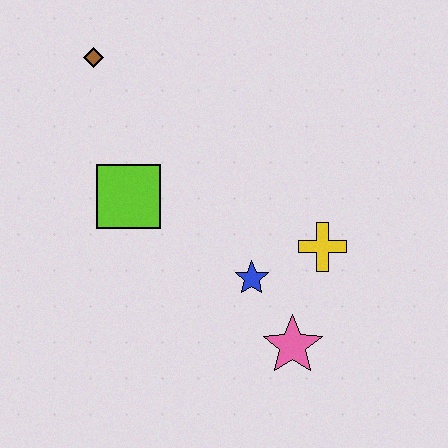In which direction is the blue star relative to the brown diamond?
The blue star is below the brown diamond.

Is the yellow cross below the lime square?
Yes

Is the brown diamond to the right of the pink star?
No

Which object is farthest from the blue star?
The brown diamond is farthest from the blue star.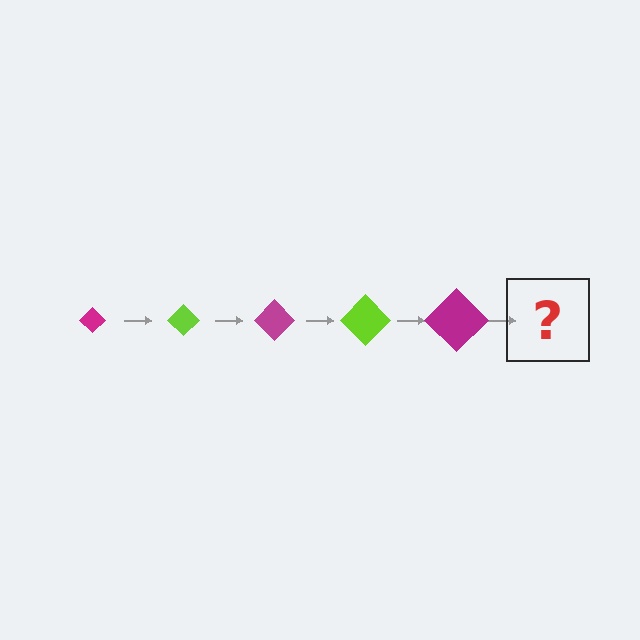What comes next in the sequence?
The next element should be a lime diamond, larger than the previous one.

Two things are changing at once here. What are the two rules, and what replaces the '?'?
The two rules are that the diamond grows larger each step and the color cycles through magenta and lime. The '?' should be a lime diamond, larger than the previous one.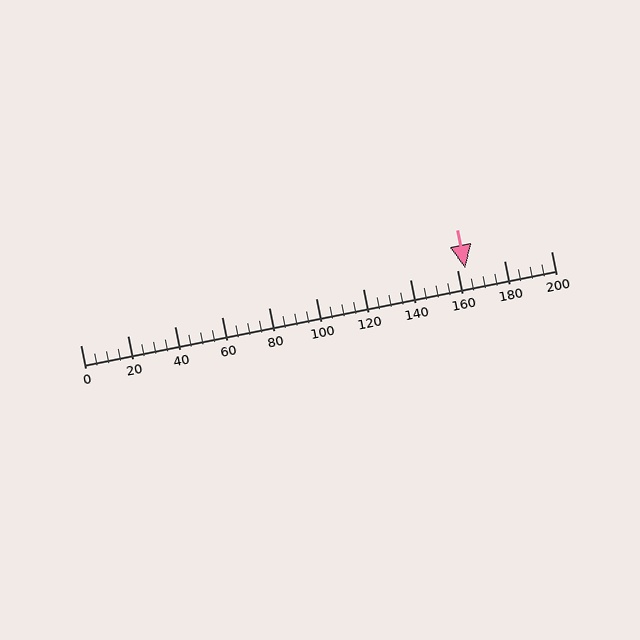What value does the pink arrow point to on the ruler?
The pink arrow points to approximately 164.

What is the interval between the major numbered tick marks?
The major tick marks are spaced 20 units apart.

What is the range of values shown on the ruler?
The ruler shows values from 0 to 200.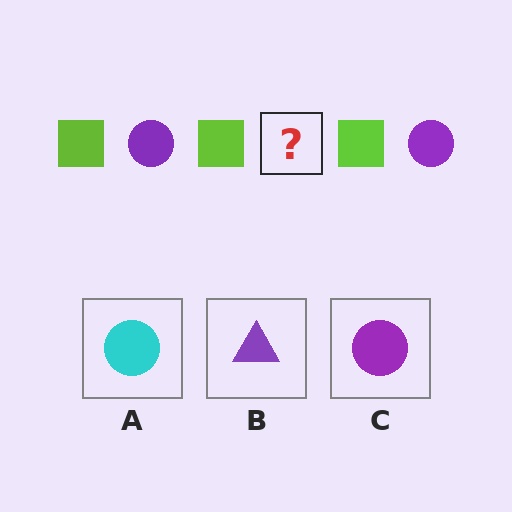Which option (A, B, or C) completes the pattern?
C.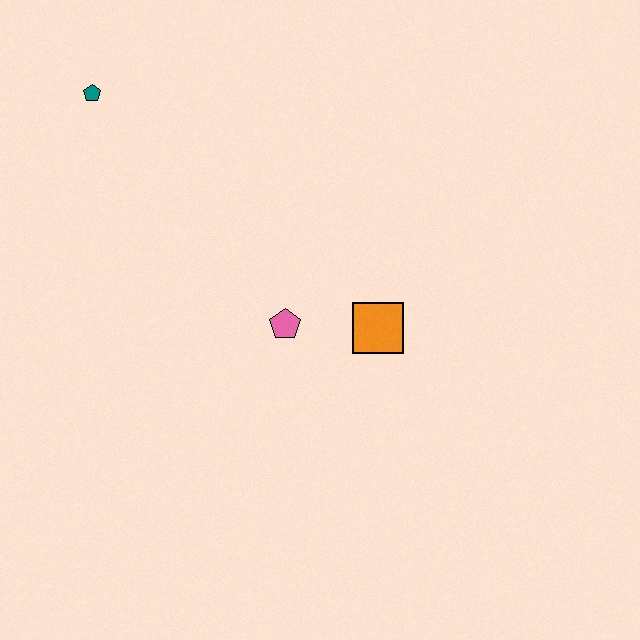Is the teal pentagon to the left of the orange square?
Yes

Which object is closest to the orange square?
The pink pentagon is closest to the orange square.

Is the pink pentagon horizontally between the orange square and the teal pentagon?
Yes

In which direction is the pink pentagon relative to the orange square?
The pink pentagon is to the left of the orange square.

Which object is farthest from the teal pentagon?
The orange square is farthest from the teal pentagon.